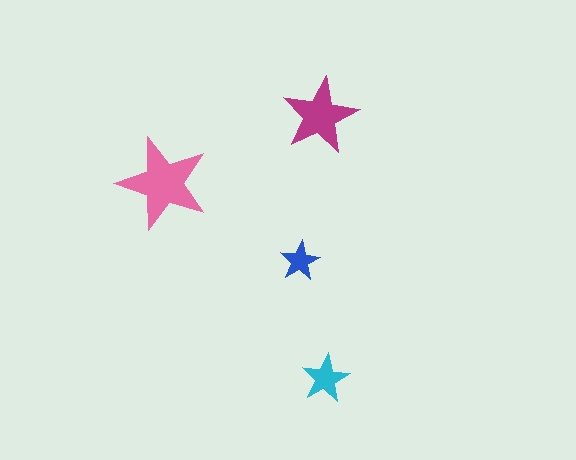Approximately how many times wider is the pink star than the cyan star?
About 2 times wider.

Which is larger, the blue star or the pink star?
The pink one.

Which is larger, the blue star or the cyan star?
The cyan one.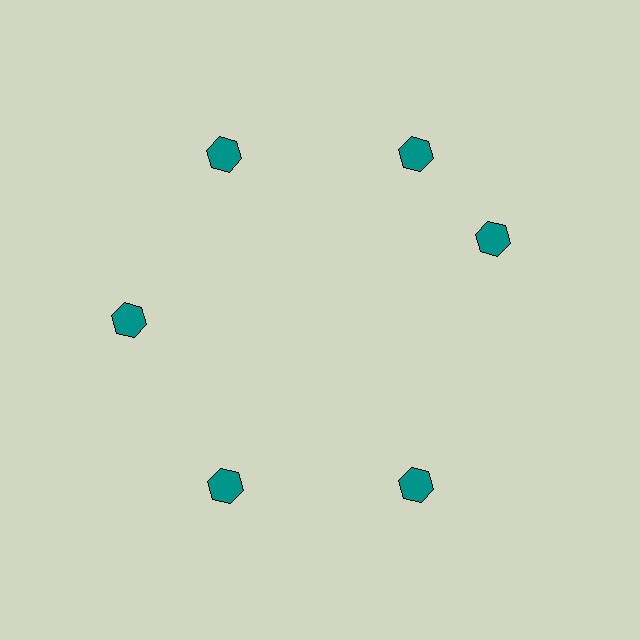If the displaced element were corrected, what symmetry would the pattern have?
It would have 6-fold rotational symmetry — the pattern would map onto itself every 60 degrees.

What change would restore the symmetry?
The symmetry would be restored by rotating it back into even spacing with its neighbors so that all 6 hexagons sit at equal angles and equal distance from the center.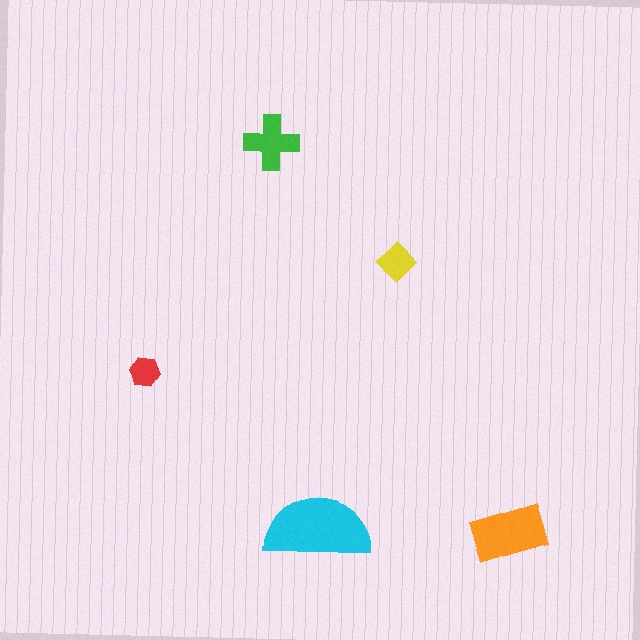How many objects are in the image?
There are 5 objects in the image.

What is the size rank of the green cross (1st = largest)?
3rd.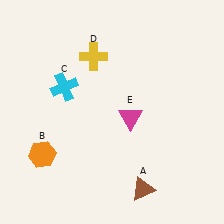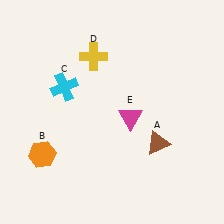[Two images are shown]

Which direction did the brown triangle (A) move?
The brown triangle (A) moved up.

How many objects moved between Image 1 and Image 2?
1 object moved between the two images.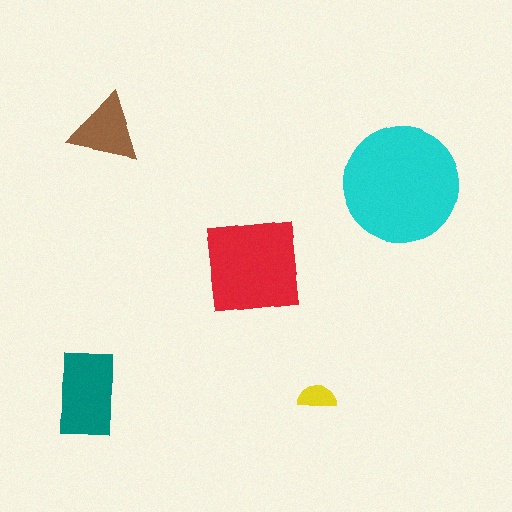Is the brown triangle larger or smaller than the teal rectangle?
Smaller.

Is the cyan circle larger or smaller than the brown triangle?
Larger.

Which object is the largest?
The cyan circle.